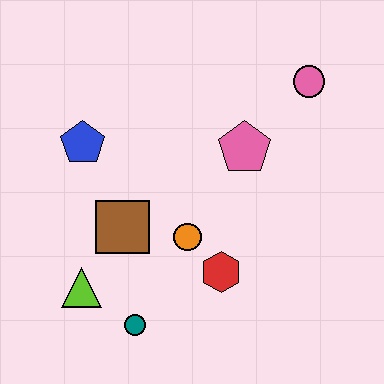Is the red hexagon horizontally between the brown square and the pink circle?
Yes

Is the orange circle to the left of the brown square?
No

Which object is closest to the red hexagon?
The orange circle is closest to the red hexagon.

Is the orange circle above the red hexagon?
Yes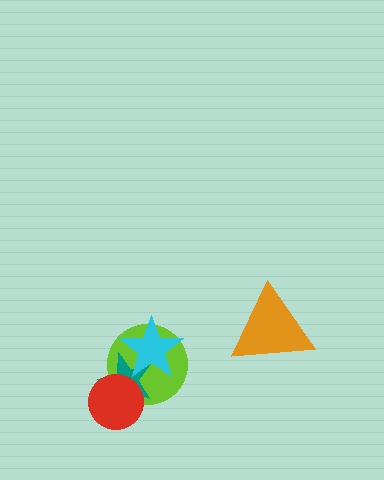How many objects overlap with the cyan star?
2 objects overlap with the cyan star.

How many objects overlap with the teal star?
3 objects overlap with the teal star.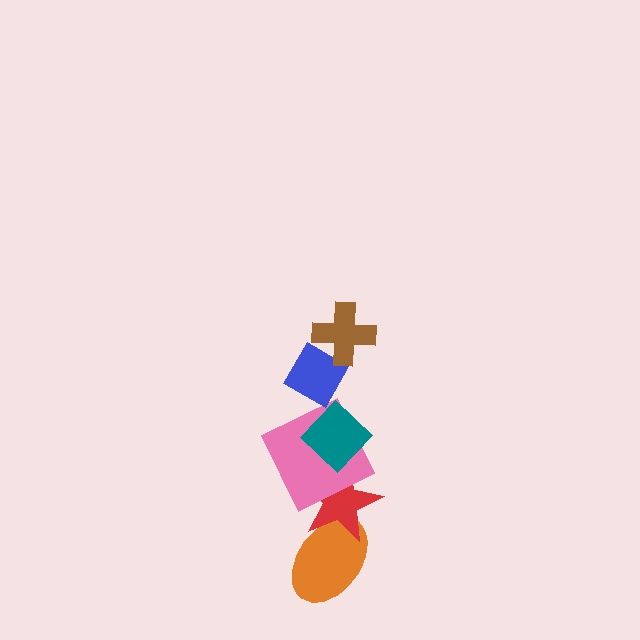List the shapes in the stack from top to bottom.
From top to bottom: the brown cross, the blue diamond, the teal diamond, the pink square, the red star, the orange ellipse.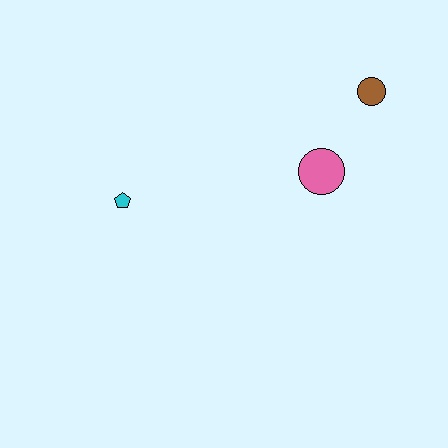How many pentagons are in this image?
There is 1 pentagon.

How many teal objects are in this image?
There are no teal objects.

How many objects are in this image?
There are 3 objects.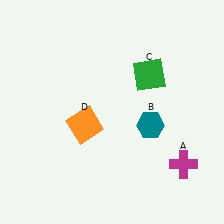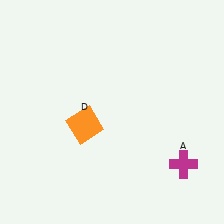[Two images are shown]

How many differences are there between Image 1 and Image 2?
There are 2 differences between the two images.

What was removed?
The green square (C), the teal hexagon (B) were removed in Image 2.